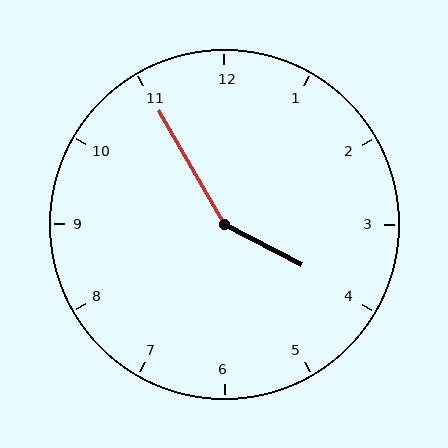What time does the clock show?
3:55.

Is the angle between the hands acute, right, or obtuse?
It is obtuse.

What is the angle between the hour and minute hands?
Approximately 148 degrees.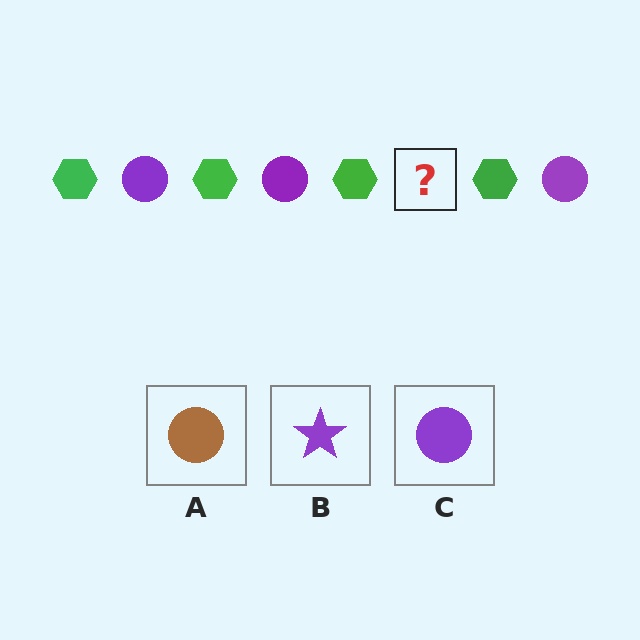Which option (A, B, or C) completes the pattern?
C.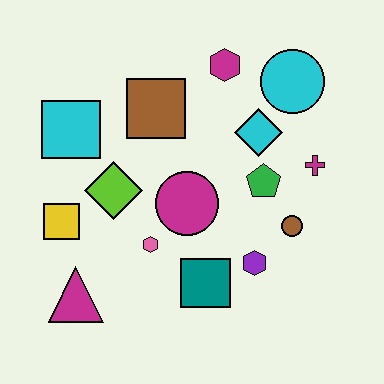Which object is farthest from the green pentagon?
The magenta triangle is farthest from the green pentagon.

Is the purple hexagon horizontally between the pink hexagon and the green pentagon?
Yes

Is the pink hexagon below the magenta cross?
Yes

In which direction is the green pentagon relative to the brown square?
The green pentagon is to the right of the brown square.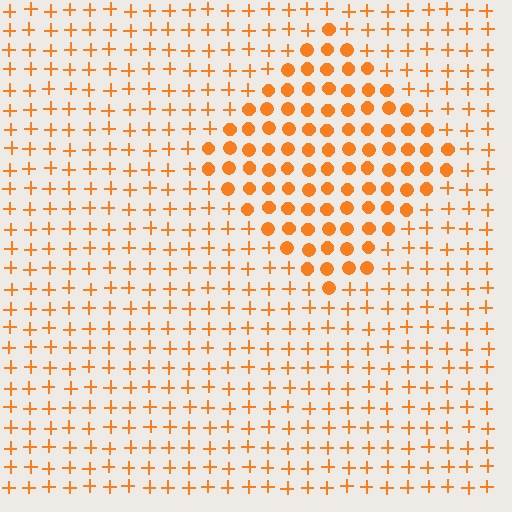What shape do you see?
I see a diamond.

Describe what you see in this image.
The image is filled with small orange elements arranged in a uniform grid. A diamond-shaped region contains circles, while the surrounding area contains plus signs. The boundary is defined purely by the change in element shape.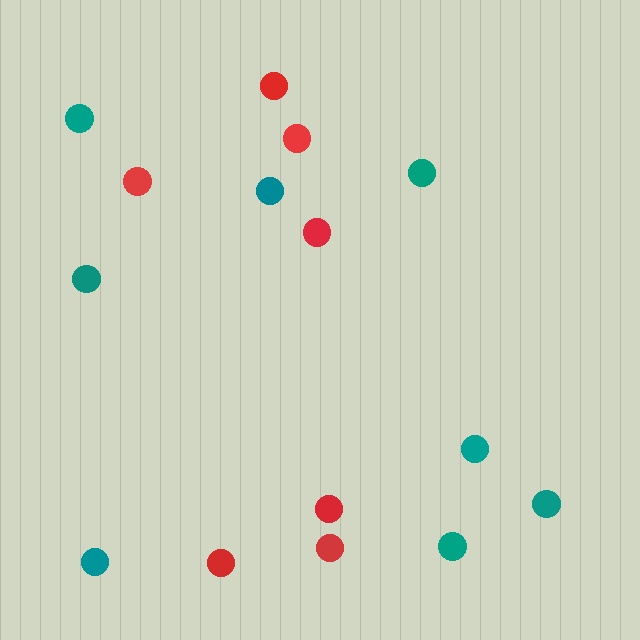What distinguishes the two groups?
There are 2 groups: one group of teal circles (8) and one group of red circles (7).